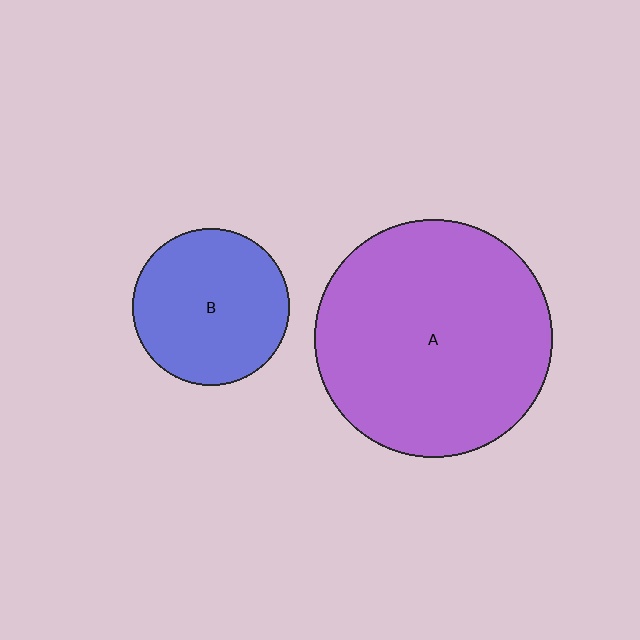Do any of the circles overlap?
No, none of the circles overlap.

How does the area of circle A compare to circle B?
Approximately 2.3 times.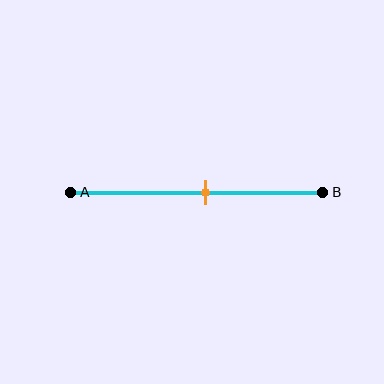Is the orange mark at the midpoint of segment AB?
No, the mark is at about 55% from A, not at the 50% midpoint.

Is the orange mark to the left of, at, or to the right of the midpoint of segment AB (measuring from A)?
The orange mark is to the right of the midpoint of segment AB.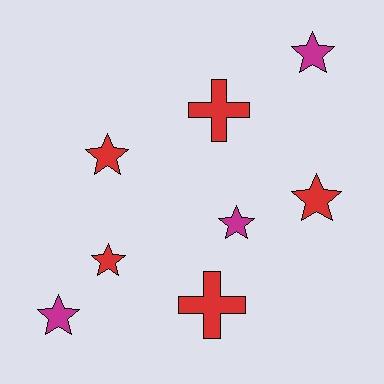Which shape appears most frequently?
Star, with 6 objects.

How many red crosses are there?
There are 2 red crosses.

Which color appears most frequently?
Red, with 5 objects.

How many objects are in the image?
There are 8 objects.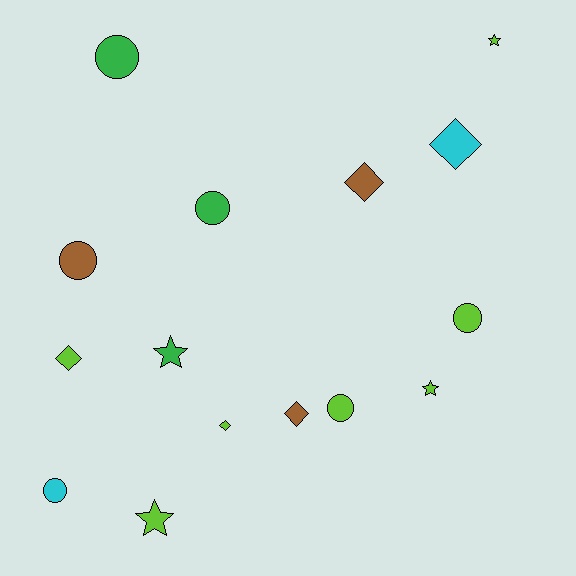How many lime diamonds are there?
There are 2 lime diamonds.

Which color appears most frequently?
Lime, with 7 objects.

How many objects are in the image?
There are 15 objects.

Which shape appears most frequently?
Circle, with 6 objects.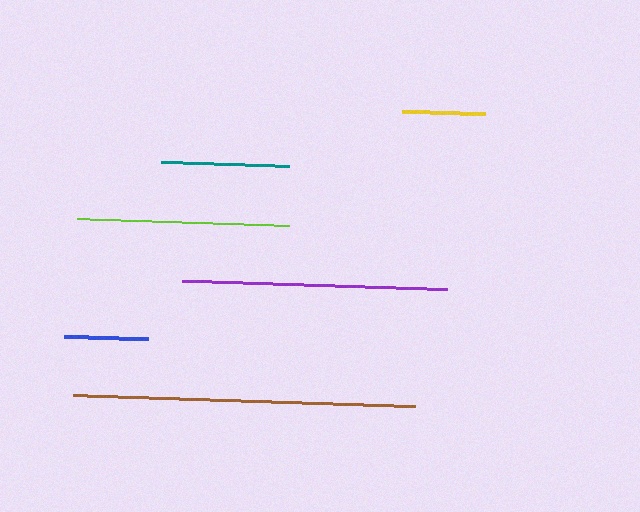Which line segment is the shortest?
The yellow line is the shortest at approximately 83 pixels.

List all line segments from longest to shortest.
From longest to shortest: brown, purple, lime, teal, blue, yellow.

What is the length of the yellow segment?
The yellow segment is approximately 83 pixels long.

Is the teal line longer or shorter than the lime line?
The lime line is longer than the teal line.